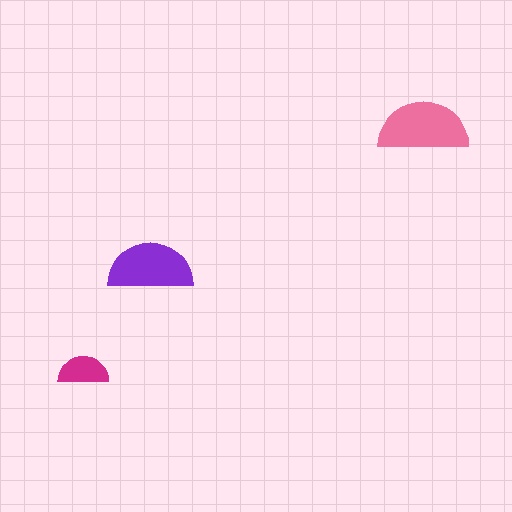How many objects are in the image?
There are 3 objects in the image.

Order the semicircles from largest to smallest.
the pink one, the purple one, the magenta one.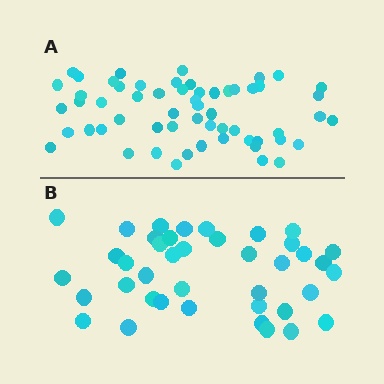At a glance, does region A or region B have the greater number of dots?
Region A (the top region) has more dots.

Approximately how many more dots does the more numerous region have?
Region A has approximately 20 more dots than region B.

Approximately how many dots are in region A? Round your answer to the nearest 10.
About 60 dots. (The exact count is 58, which rounds to 60.)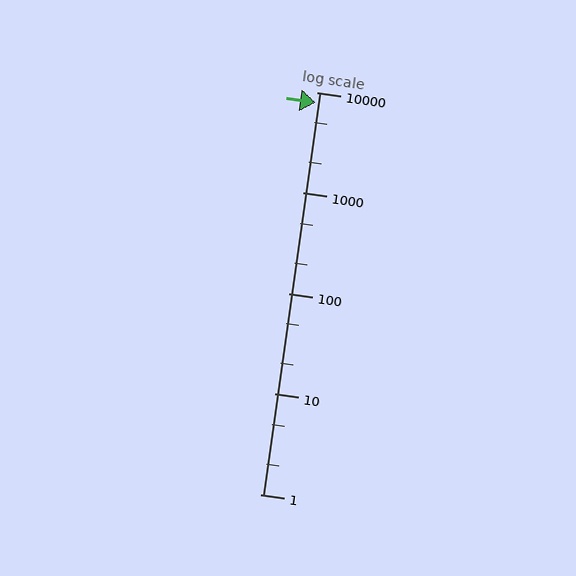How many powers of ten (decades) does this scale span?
The scale spans 4 decades, from 1 to 10000.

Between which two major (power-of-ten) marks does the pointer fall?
The pointer is between 1000 and 10000.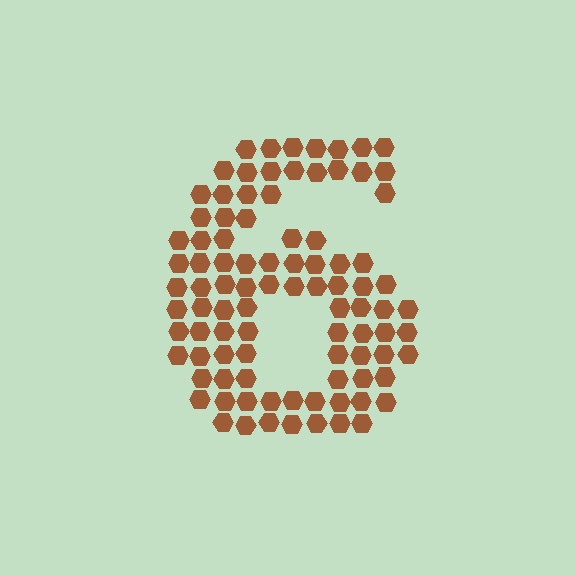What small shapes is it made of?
It is made of small hexagons.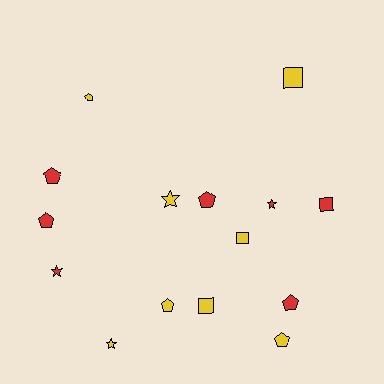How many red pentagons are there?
There are 4 red pentagons.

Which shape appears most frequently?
Pentagon, with 7 objects.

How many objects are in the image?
There are 15 objects.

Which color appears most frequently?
Yellow, with 8 objects.